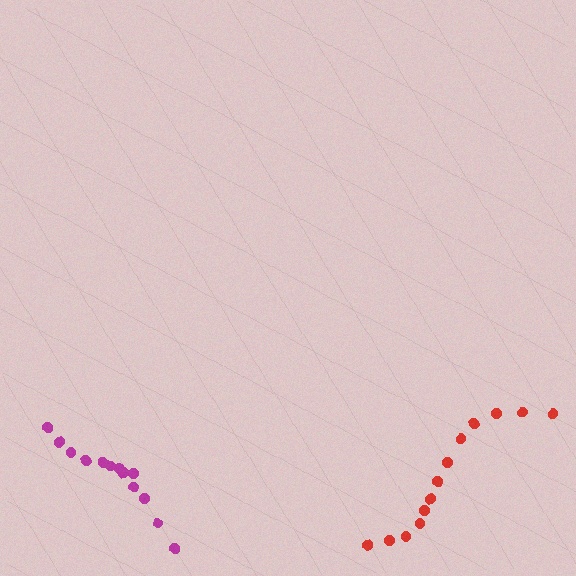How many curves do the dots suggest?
There are 2 distinct paths.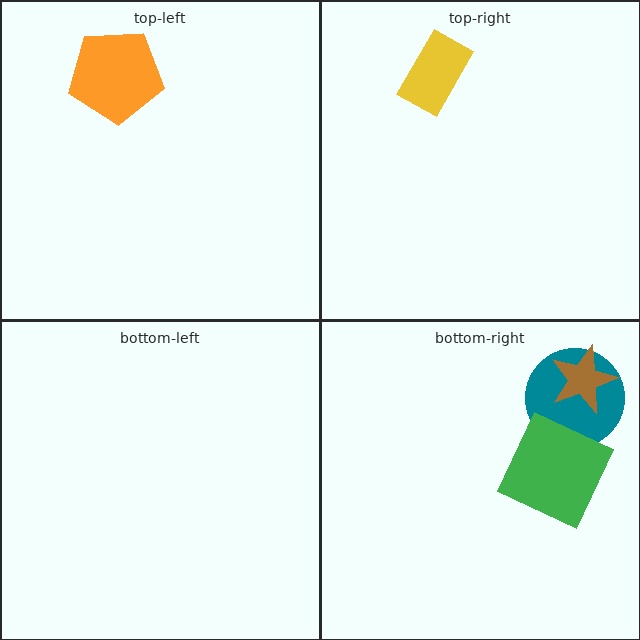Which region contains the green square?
The bottom-right region.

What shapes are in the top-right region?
The yellow rectangle.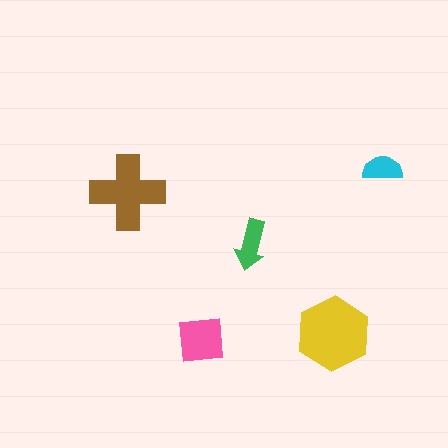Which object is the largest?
The yellow hexagon.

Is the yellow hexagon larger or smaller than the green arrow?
Larger.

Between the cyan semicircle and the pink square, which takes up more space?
The pink square.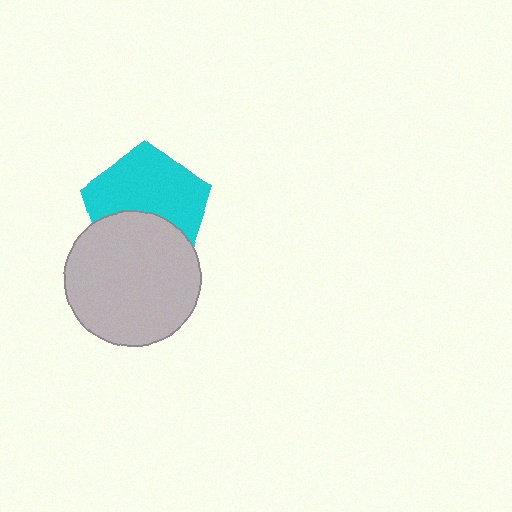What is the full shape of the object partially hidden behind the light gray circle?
The partially hidden object is a cyan pentagon.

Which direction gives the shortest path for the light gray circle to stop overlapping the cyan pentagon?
Moving down gives the shortest separation.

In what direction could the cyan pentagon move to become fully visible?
The cyan pentagon could move up. That would shift it out from behind the light gray circle entirely.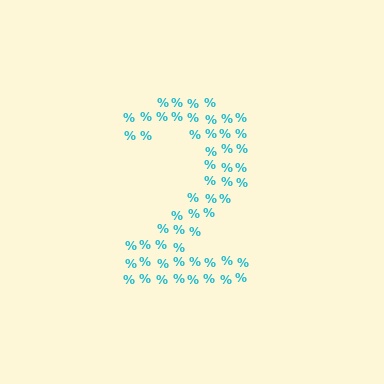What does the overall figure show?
The overall figure shows the digit 2.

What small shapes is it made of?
It is made of small percent signs.